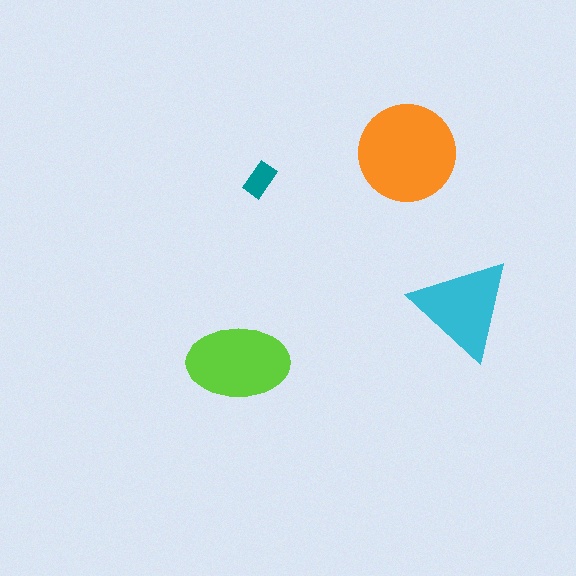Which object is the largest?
The orange circle.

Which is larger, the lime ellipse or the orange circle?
The orange circle.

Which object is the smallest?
The teal rectangle.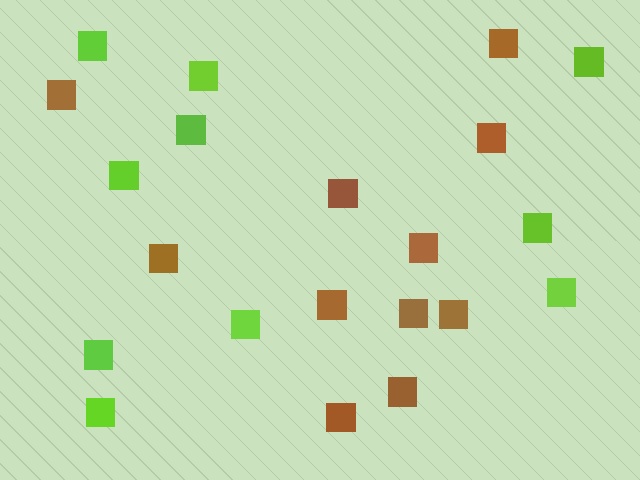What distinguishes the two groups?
There are 2 groups: one group of brown squares (11) and one group of lime squares (10).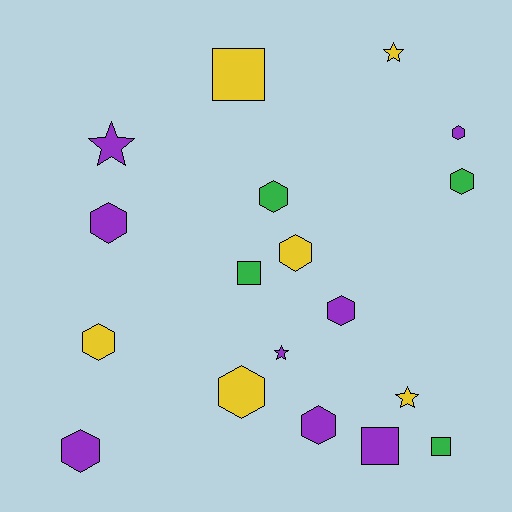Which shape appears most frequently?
Hexagon, with 10 objects.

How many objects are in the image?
There are 18 objects.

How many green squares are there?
There are 2 green squares.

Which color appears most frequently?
Purple, with 8 objects.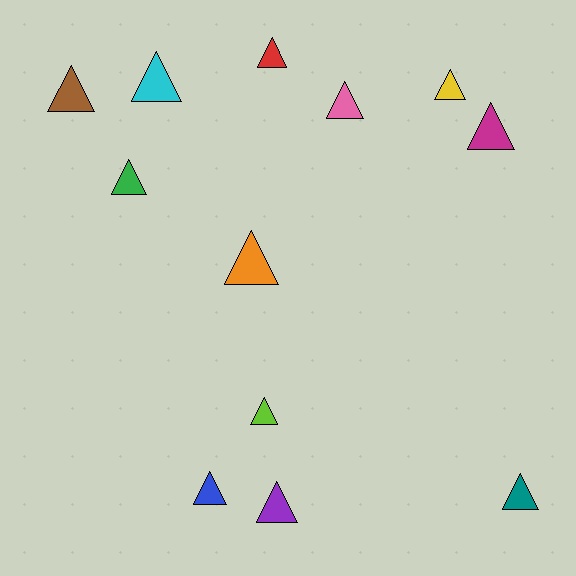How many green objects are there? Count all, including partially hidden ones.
There is 1 green object.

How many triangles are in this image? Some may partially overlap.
There are 12 triangles.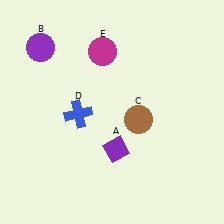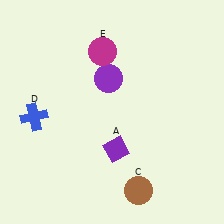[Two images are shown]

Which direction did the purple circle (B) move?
The purple circle (B) moved right.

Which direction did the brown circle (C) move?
The brown circle (C) moved down.